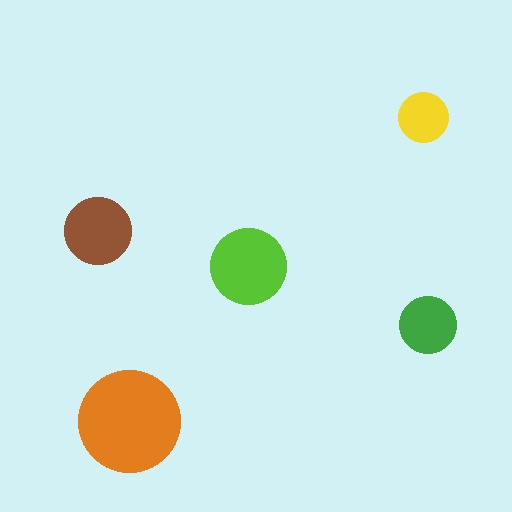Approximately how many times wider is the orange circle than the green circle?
About 2 times wider.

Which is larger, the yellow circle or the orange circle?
The orange one.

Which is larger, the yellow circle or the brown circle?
The brown one.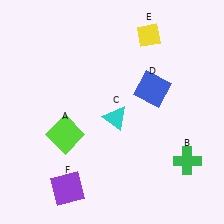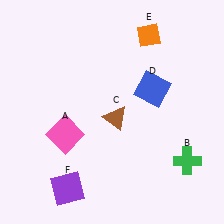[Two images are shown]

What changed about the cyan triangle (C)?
In Image 1, C is cyan. In Image 2, it changed to brown.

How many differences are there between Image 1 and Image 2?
There are 3 differences between the two images.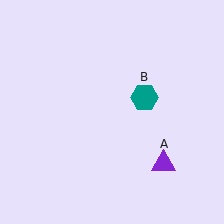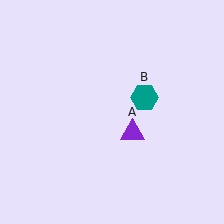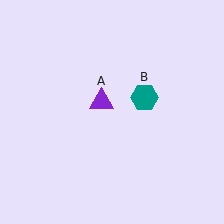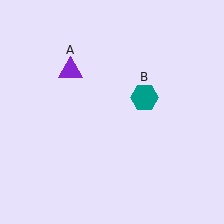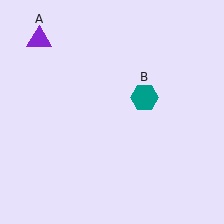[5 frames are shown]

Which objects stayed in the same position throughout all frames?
Teal hexagon (object B) remained stationary.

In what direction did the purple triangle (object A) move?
The purple triangle (object A) moved up and to the left.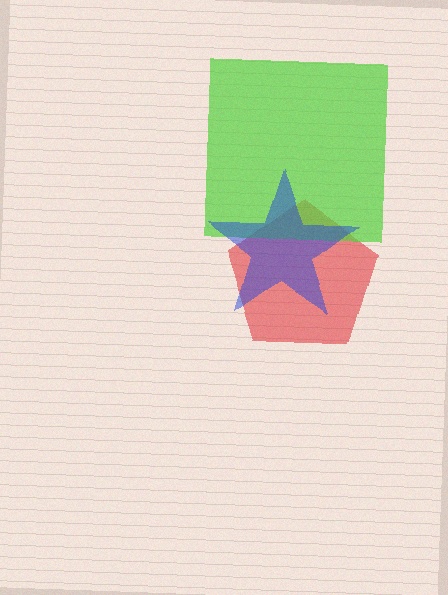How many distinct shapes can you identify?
There are 3 distinct shapes: a red pentagon, a lime square, a blue star.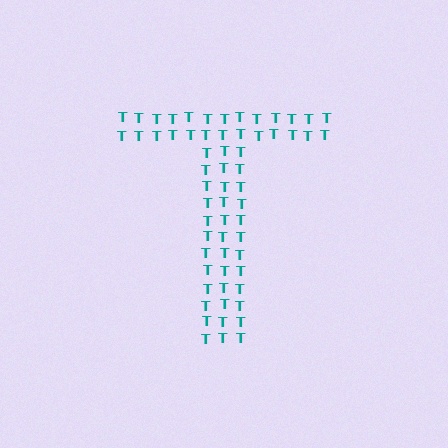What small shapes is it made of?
It is made of small letter T's.